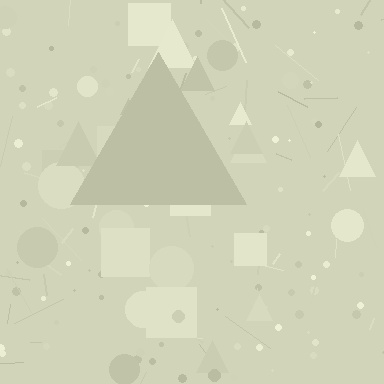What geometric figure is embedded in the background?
A triangle is embedded in the background.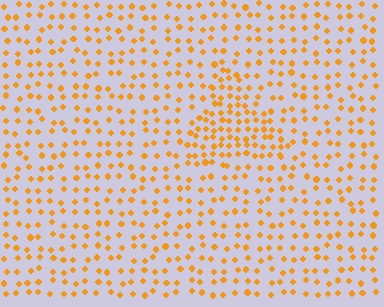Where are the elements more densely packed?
The elements are more densely packed inside the triangle boundary.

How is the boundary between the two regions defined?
The boundary is defined by a change in element density (approximately 1.9x ratio). All elements are the same color, size, and shape.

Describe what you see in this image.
The image contains small orange elements arranged at two different densities. A triangle-shaped region is visible where the elements are more densely packed than the surrounding area.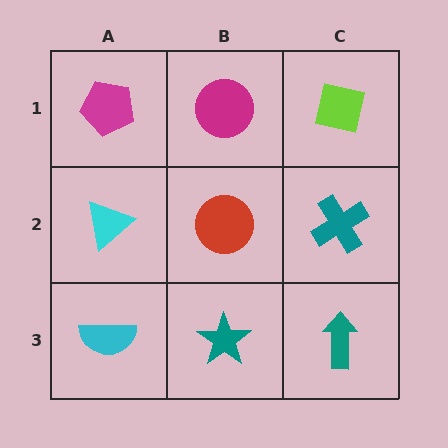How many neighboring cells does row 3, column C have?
2.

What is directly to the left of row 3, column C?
A teal star.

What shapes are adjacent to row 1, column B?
A red circle (row 2, column B), a magenta pentagon (row 1, column A), a lime square (row 1, column C).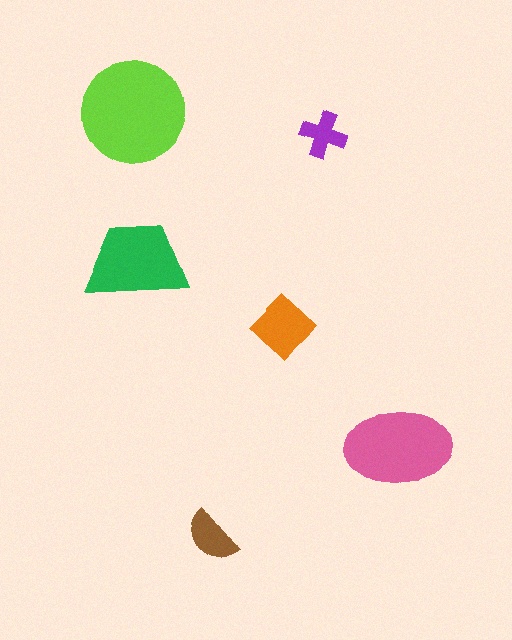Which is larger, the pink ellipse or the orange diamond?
The pink ellipse.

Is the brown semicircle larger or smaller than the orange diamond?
Smaller.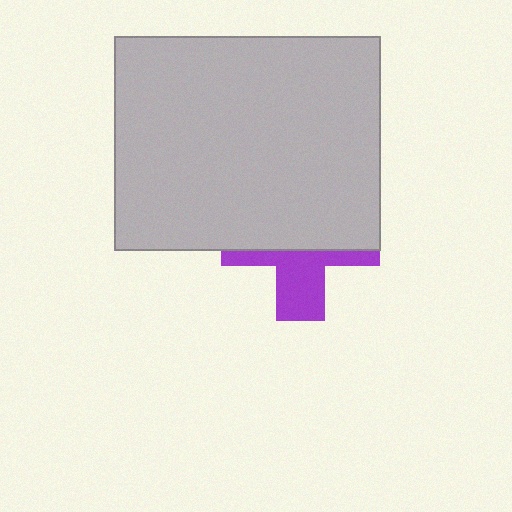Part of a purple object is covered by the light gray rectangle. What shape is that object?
It is a cross.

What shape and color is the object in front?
The object in front is a light gray rectangle.